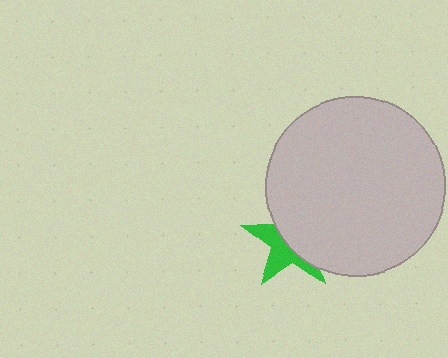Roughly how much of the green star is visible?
A small part of it is visible (roughly 44%).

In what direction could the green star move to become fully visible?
The green star could move toward the lower-left. That would shift it out from behind the light gray circle entirely.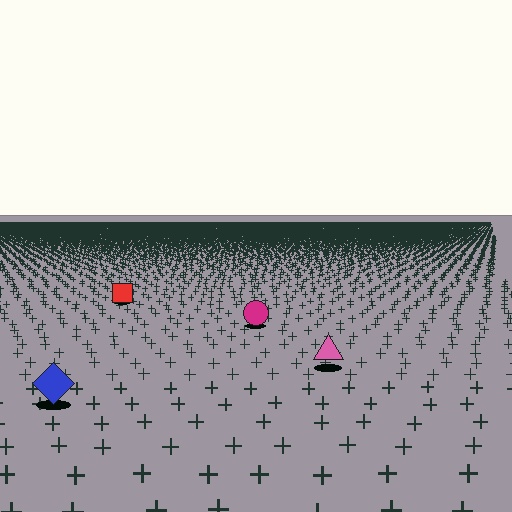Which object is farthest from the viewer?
The red square is farthest from the viewer. It appears smaller and the ground texture around it is denser.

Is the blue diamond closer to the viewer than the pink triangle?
Yes. The blue diamond is closer — you can tell from the texture gradient: the ground texture is coarser near it.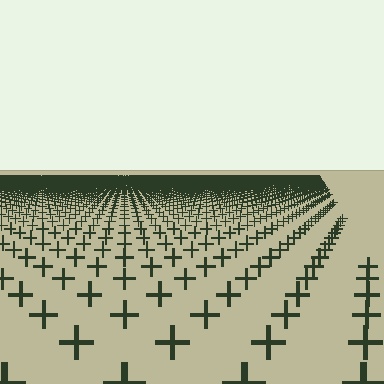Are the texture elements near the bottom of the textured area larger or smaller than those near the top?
Larger. Near the bottom, elements are closer to the viewer and appear at a bigger on-screen size.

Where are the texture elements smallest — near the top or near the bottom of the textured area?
Near the top.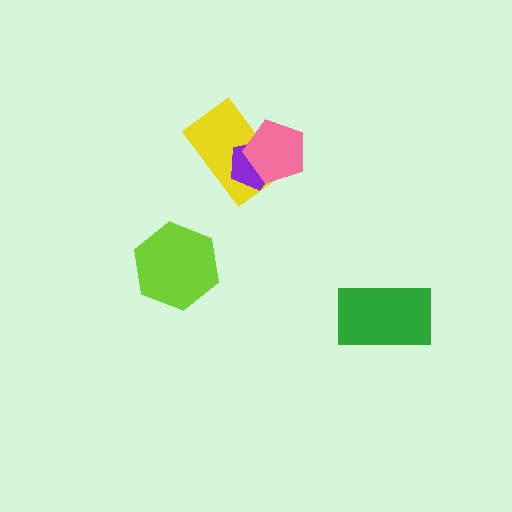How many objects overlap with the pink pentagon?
2 objects overlap with the pink pentagon.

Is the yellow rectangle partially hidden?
Yes, it is partially covered by another shape.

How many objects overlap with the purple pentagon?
2 objects overlap with the purple pentagon.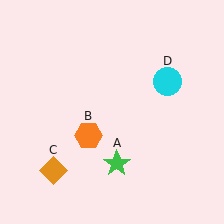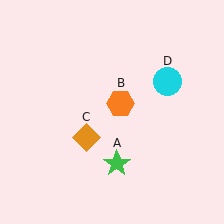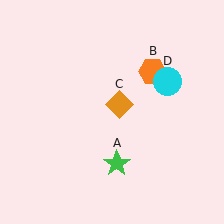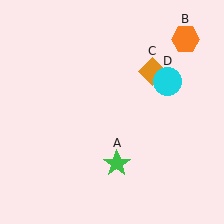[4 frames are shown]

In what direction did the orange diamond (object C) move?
The orange diamond (object C) moved up and to the right.